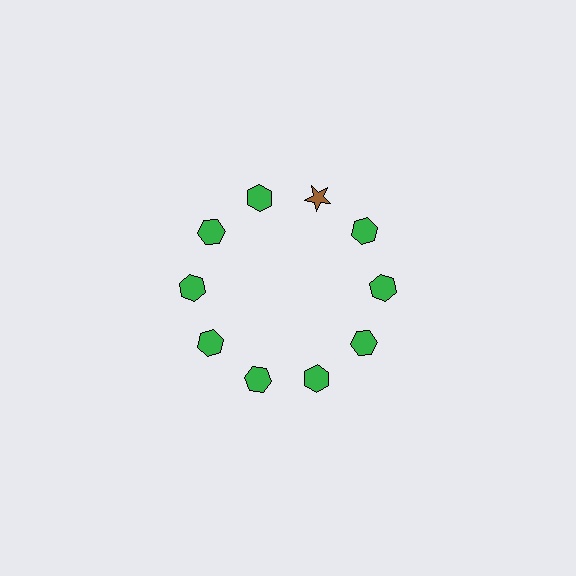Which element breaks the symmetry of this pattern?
The brown star at roughly the 1 o'clock position breaks the symmetry. All other shapes are green hexagons.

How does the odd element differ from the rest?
It differs in both color (brown instead of green) and shape (star instead of hexagon).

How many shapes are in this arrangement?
There are 10 shapes arranged in a ring pattern.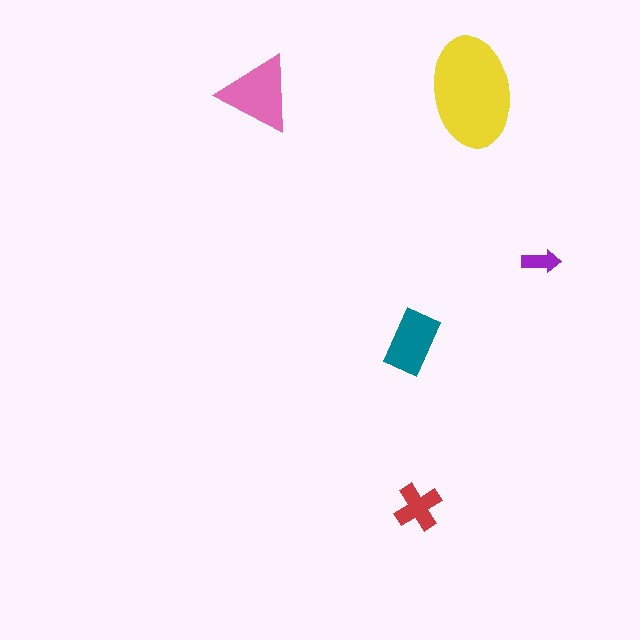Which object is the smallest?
The purple arrow.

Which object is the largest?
The yellow ellipse.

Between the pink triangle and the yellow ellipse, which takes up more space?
The yellow ellipse.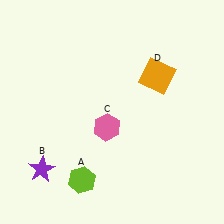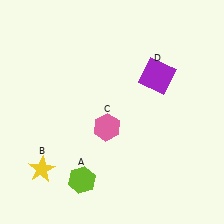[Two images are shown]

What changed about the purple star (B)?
In Image 1, B is purple. In Image 2, it changed to yellow.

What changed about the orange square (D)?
In Image 1, D is orange. In Image 2, it changed to purple.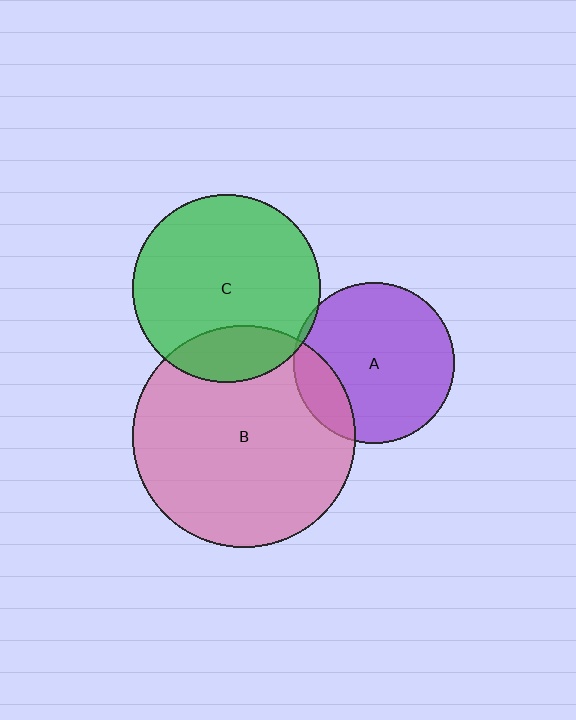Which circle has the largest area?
Circle B (pink).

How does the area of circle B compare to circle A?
Approximately 1.9 times.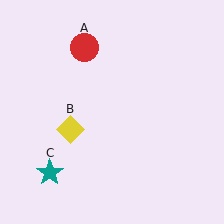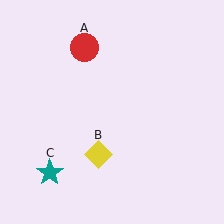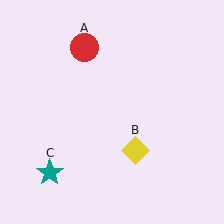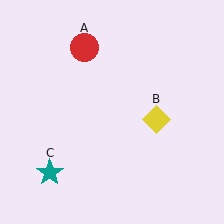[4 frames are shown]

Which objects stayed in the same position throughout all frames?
Red circle (object A) and teal star (object C) remained stationary.